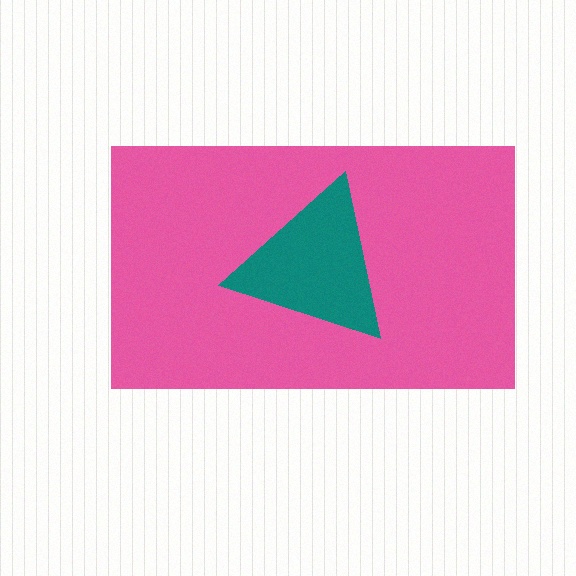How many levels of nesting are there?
2.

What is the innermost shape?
The teal triangle.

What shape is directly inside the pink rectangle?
The teal triangle.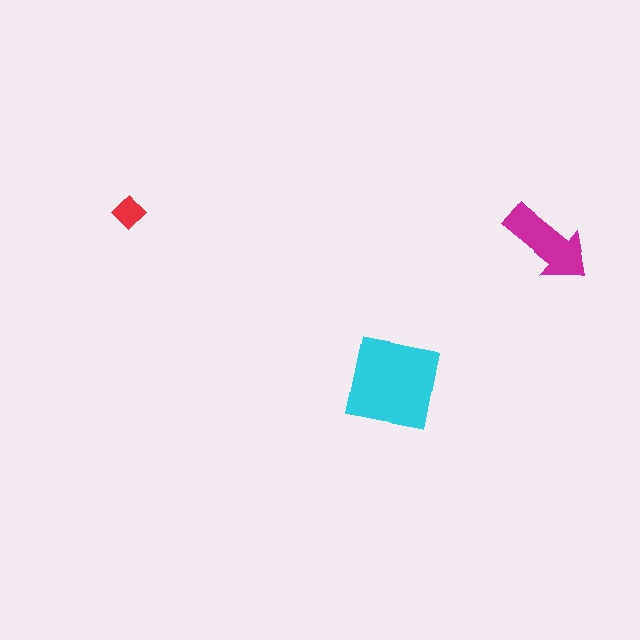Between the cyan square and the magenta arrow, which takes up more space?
The cyan square.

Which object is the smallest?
The red diamond.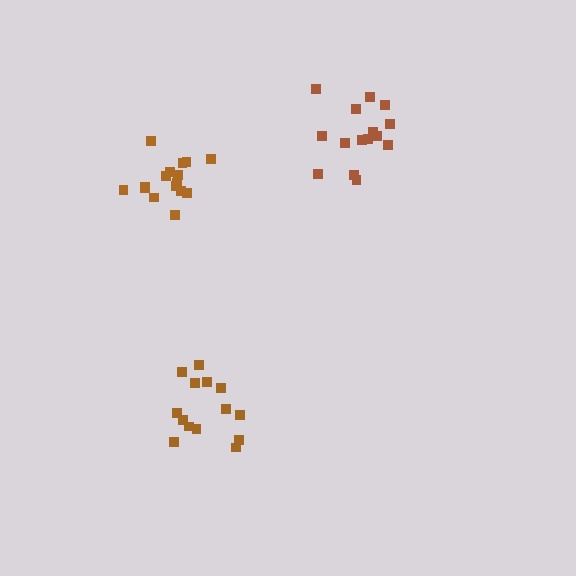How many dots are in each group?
Group 1: 14 dots, Group 2: 16 dots, Group 3: 16 dots (46 total).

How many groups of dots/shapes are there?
There are 3 groups.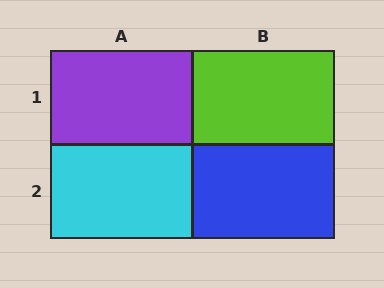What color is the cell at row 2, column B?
Blue.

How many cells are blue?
1 cell is blue.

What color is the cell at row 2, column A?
Cyan.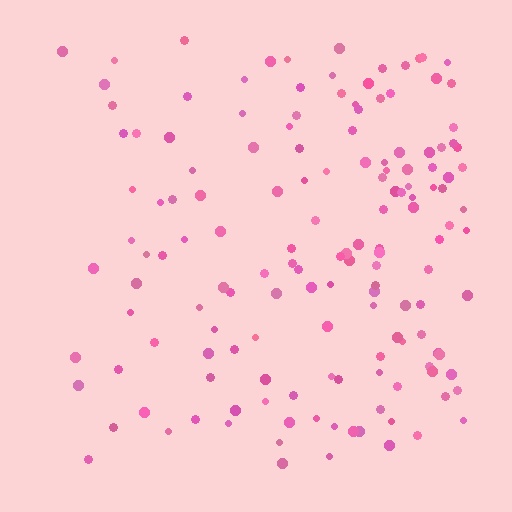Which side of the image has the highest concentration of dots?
The right.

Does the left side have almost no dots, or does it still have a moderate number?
Still a moderate number, just noticeably fewer than the right.